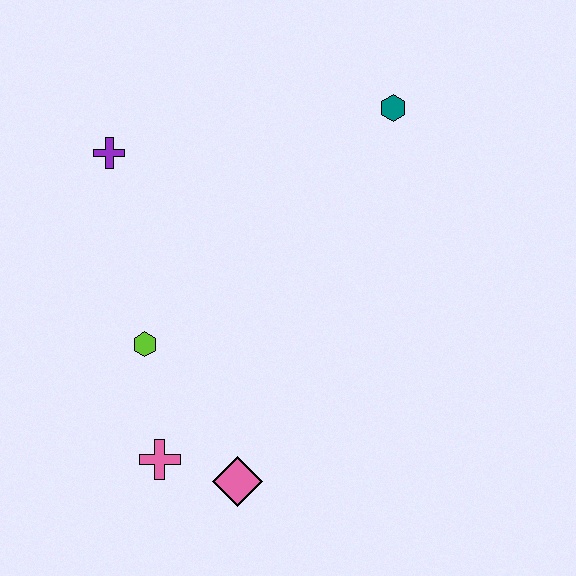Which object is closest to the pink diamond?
The pink cross is closest to the pink diamond.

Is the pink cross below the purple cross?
Yes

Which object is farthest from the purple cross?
The pink diamond is farthest from the purple cross.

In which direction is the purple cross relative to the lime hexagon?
The purple cross is above the lime hexagon.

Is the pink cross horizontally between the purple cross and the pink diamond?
Yes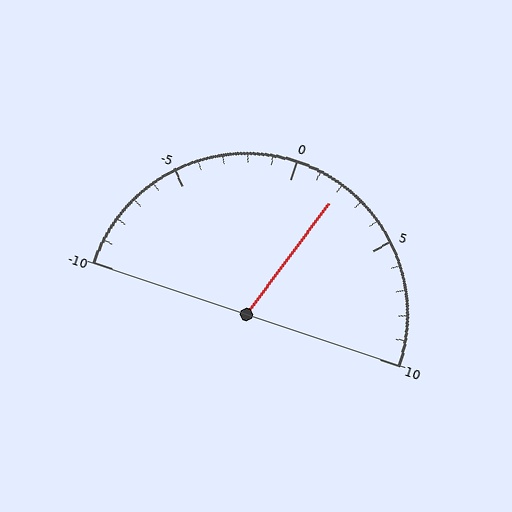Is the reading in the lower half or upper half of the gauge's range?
The reading is in the upper half of the range (-10 to 10).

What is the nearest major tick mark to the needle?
The nearest major tick mark is 0.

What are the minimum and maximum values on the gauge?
The gauge ranges from -10 to 10.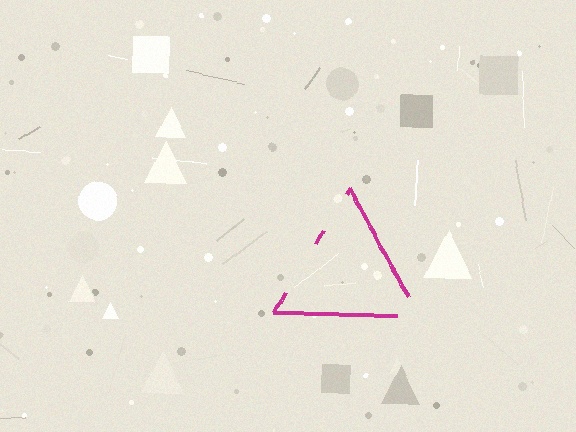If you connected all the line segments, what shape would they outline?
They would outline a triangle.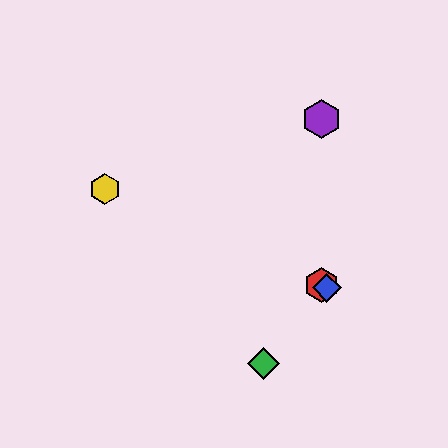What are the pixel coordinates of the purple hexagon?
The purple hexagon is at (321, 119).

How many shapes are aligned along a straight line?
3 shapes (the red hexagon, the blue diamond, the yellow hexagon) are aligned along a straight line.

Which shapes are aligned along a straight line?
The red hexagon, the blue diamond, the yellow hexagon are aligned along a straight line.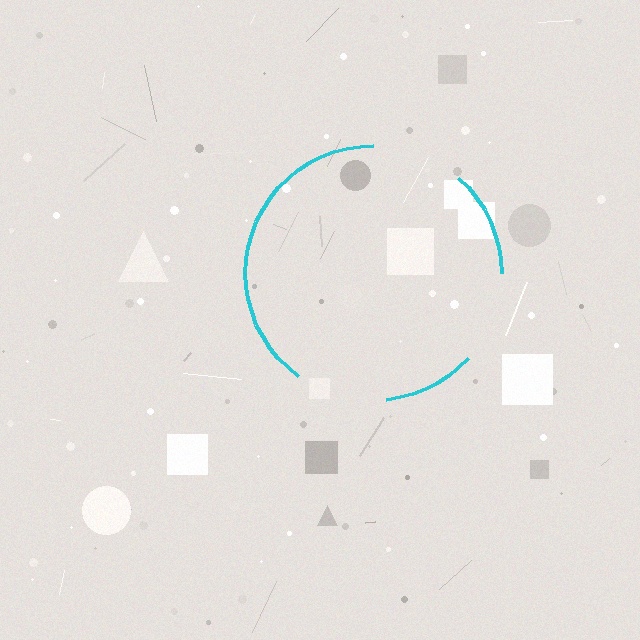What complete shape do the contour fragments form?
The contour fragments form a circle.